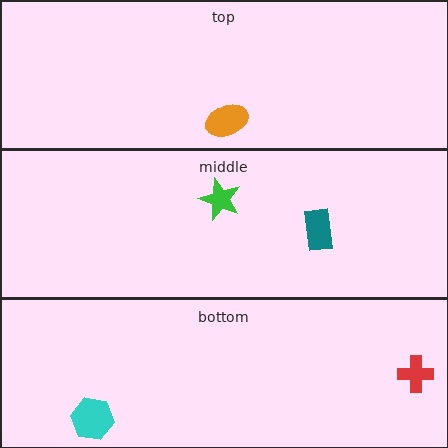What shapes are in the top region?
The orange ellipse.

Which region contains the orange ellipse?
The top region.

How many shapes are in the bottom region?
2.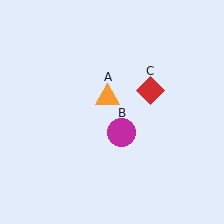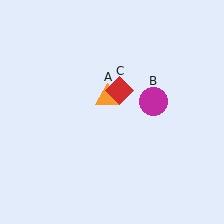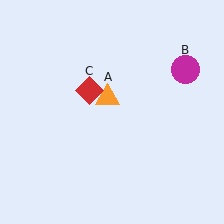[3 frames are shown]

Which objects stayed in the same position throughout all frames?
Orange triangle (object A) remained stationary.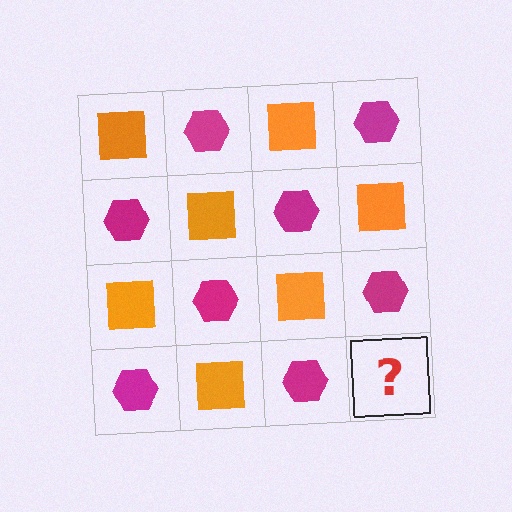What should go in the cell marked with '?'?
The missing cell should contain an orange square.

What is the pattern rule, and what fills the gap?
The rule is that it alternates orange square and magenta hexagon in a checkerboard pattern. The gap should be filled with an orange square.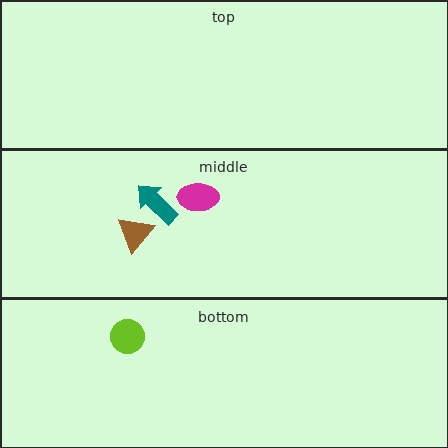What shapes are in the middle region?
The teal arrow, the brown triangle, the magenta ellipse.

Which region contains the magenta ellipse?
The middle region.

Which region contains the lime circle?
The bottom region.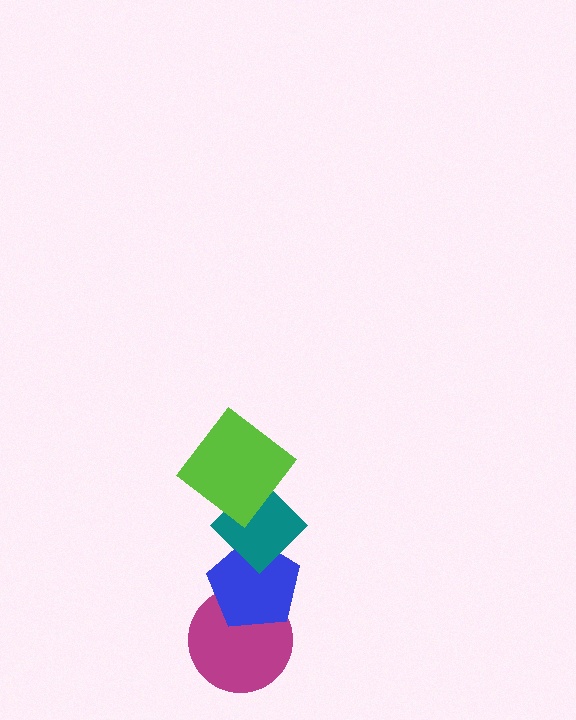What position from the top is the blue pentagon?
The blue pentagon is 3rd from the top.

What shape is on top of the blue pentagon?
The teal diamond is on top of the blue pentagon.